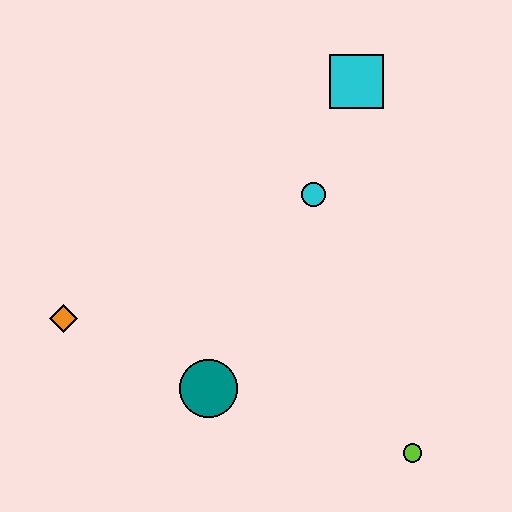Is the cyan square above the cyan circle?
Yes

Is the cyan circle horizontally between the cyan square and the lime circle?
No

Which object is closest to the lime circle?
The teal circle is closest to the lime circle.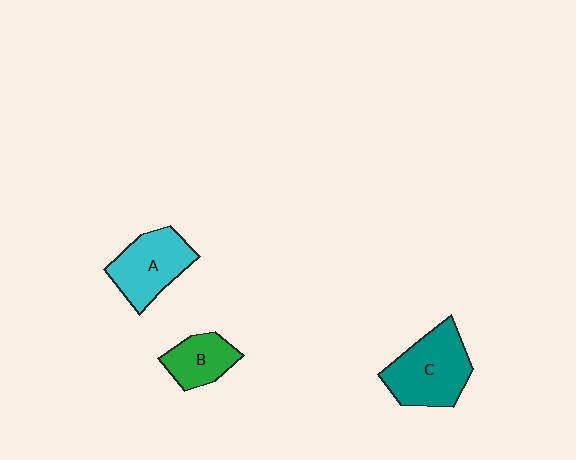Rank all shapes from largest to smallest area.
From largest to smallest: C (teal), A (cyan), B (green).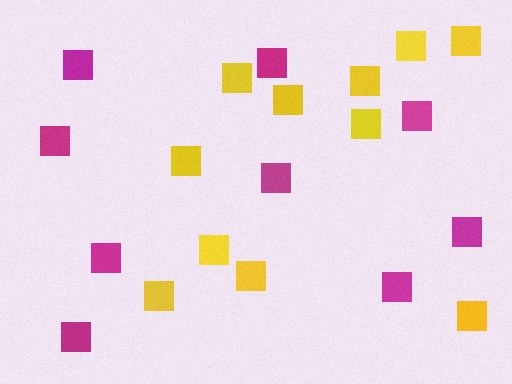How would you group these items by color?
There are 2 groups: one group of magenta squares (9) and one group of yellow squares (11).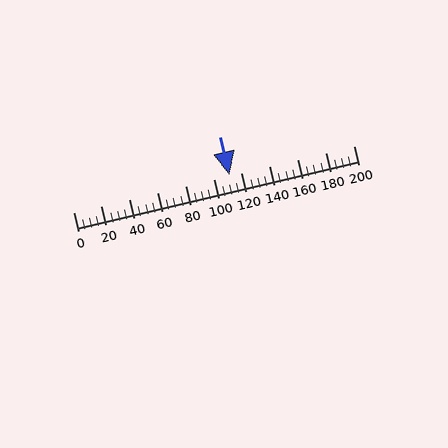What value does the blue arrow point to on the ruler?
The blue arrow points to approximately 111.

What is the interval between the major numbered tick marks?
The major tick marks are spaced 20 units apart.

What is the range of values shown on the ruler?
The ruler shows values from 0 to 200.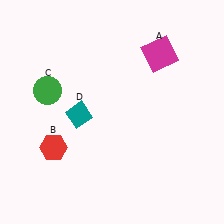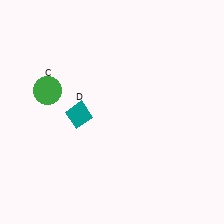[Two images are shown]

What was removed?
The magenta square (A), the red hexagon (B) were removed in Image 2.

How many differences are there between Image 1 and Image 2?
There are 2 differences between the two images.